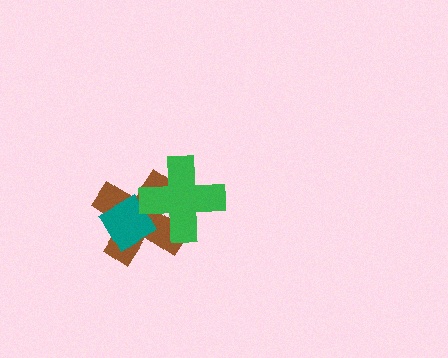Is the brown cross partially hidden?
Yes, it is partially covered by another shape.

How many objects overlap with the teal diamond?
2 objects overlap with the teal diamond.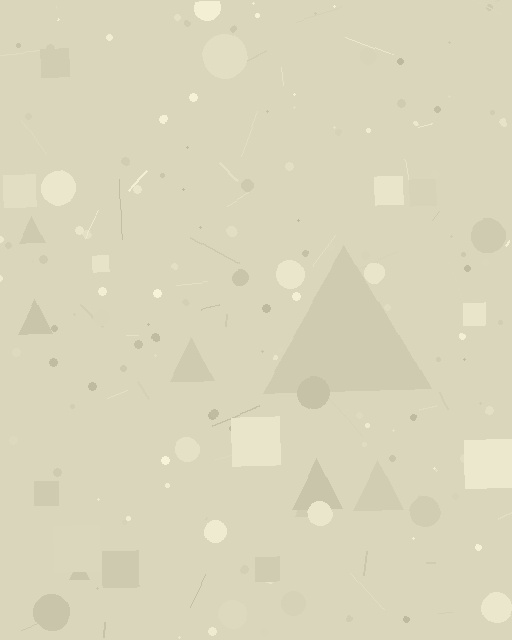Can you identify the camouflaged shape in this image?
The camouflaged shape is a triangle.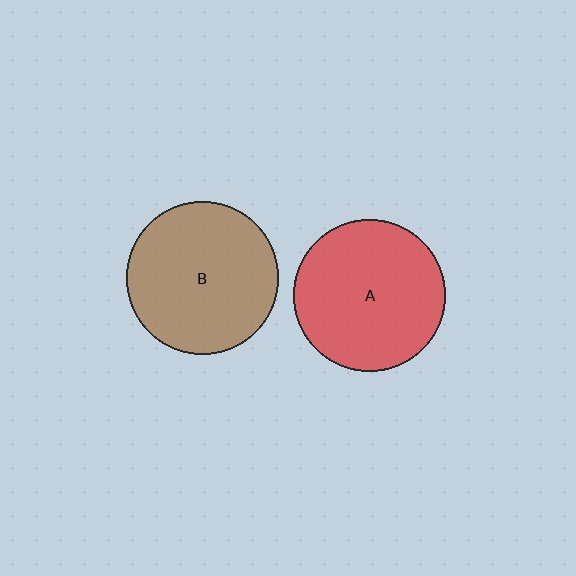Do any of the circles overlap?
No, none of the circles overlap.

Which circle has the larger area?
Circle B (brown).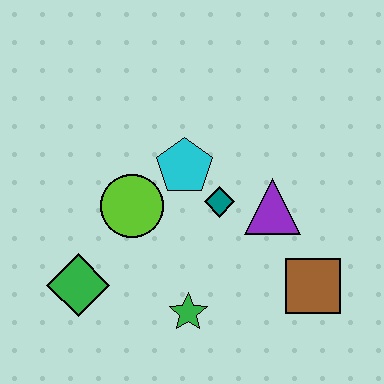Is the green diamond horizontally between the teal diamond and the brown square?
No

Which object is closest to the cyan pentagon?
The teal diamond is closest to the cyan pentagon.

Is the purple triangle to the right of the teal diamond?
Yes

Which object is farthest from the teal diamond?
The green diamond is farthest from the teal diamond.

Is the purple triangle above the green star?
Yes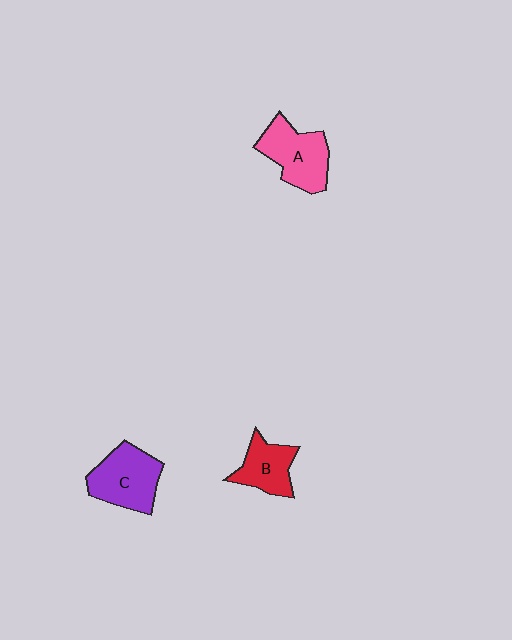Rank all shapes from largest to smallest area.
From largest to smallest: C (purple), A (pink), B (red).